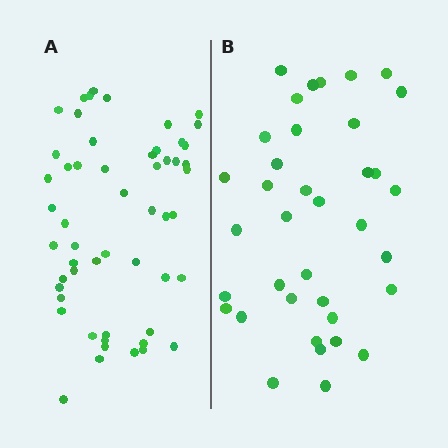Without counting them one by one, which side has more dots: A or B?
Region A (the left region) has more dots.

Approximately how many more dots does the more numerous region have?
Region A has approximately 15 more dots than region B.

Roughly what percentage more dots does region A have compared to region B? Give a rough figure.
About 45% more.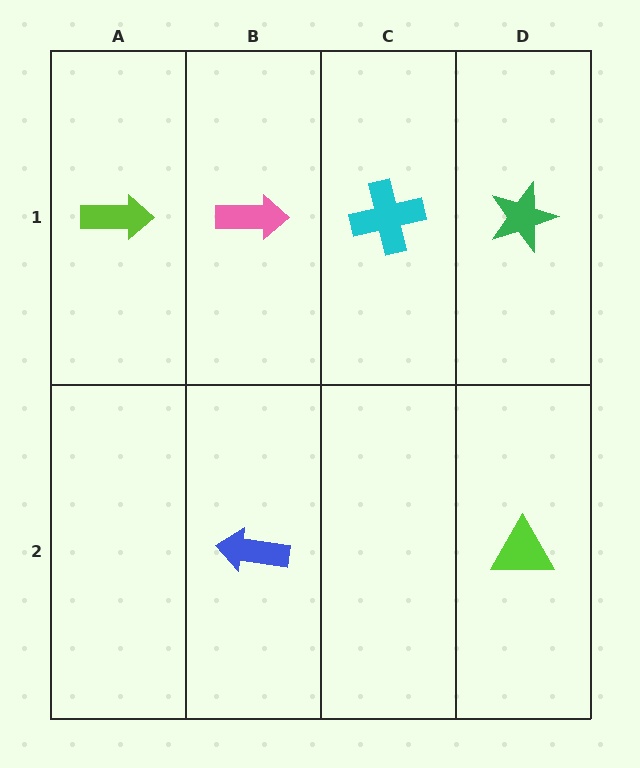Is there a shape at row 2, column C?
No, that cell is empty.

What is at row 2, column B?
A blue arrow.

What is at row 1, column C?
A cyan cross.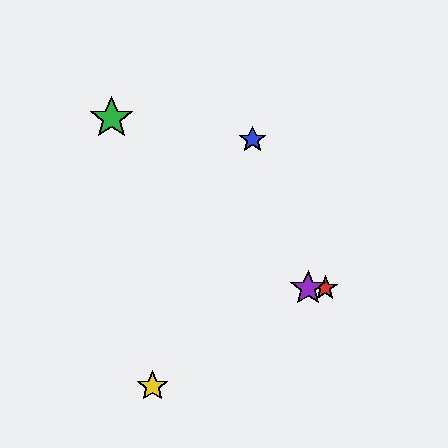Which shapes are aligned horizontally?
The red star, the purple star are aligned horizontally.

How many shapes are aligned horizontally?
2 shapes (the red star, the purple star) are aligned horizontally.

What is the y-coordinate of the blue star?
The blue star is at y≈140.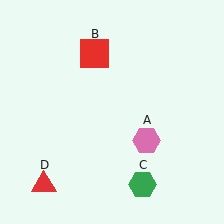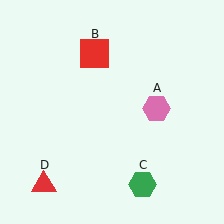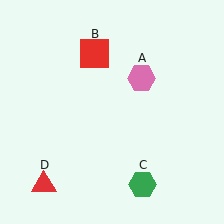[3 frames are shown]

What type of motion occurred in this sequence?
The pink hexagon (object A) rotated counterclockwise around the center of the scene.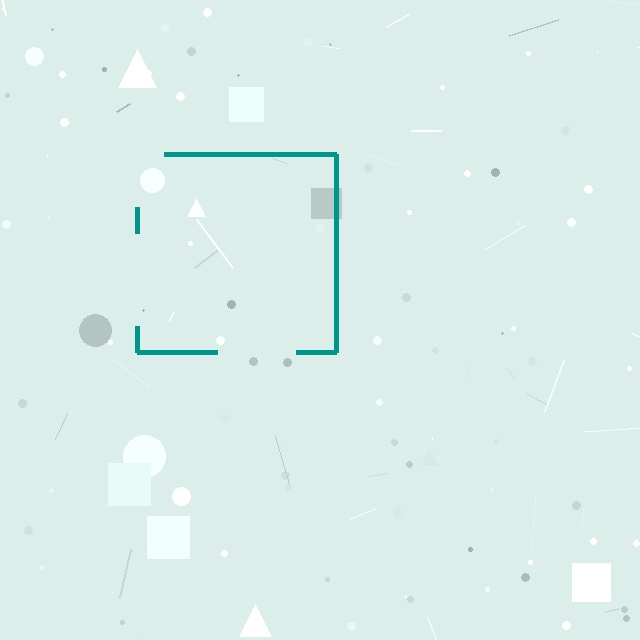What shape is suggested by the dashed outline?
The dashed outline suggests a square.